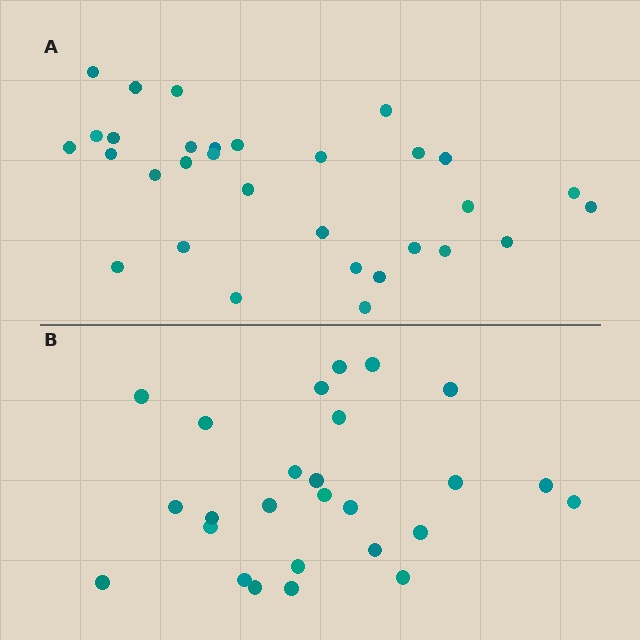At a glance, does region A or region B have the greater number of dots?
Region A (the top region) has more dots.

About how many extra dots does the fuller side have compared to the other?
Region A has about 5 more dots than region B.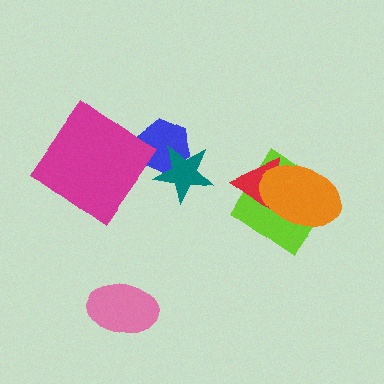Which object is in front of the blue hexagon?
The teal star is in front of the blue hexagon.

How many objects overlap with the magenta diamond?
0 objects overlap with the magenta diamond.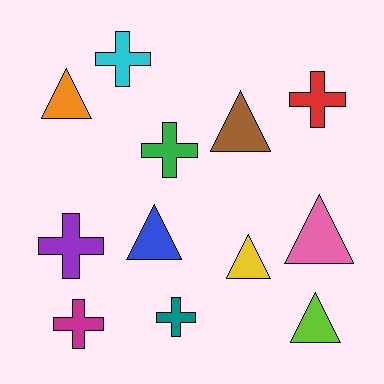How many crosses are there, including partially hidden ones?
There are 6 crosses.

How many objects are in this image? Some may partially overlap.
There are 12 objects.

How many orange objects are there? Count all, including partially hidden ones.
There is 1 orange object.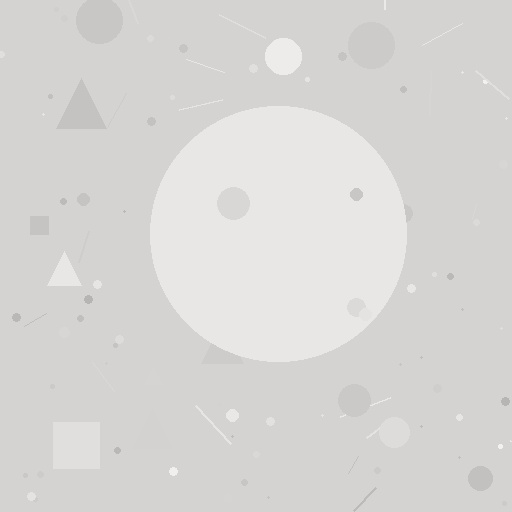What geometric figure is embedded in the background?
A circle is embedded in the background.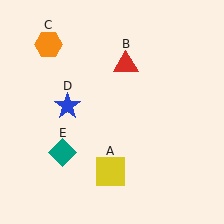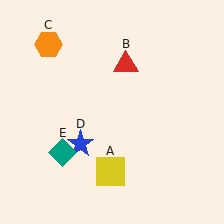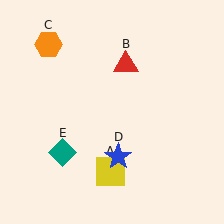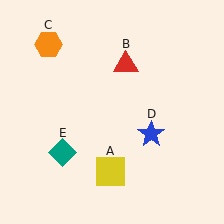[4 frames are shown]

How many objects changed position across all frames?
1 object changed position: blue star (object D).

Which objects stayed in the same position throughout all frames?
Yellow square (object A) and red triangle (object B) and orange hexagon (object C) and teal diamond (object E) remained stationary.